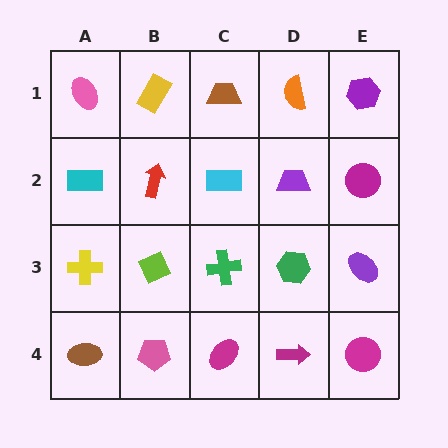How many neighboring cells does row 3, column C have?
4.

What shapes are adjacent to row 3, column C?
A cyan rectangle (row 2, column C), a magenta ellipse (row 4, column C), a lime diamond (row 3, column B), a green hexagon (row 3, column D).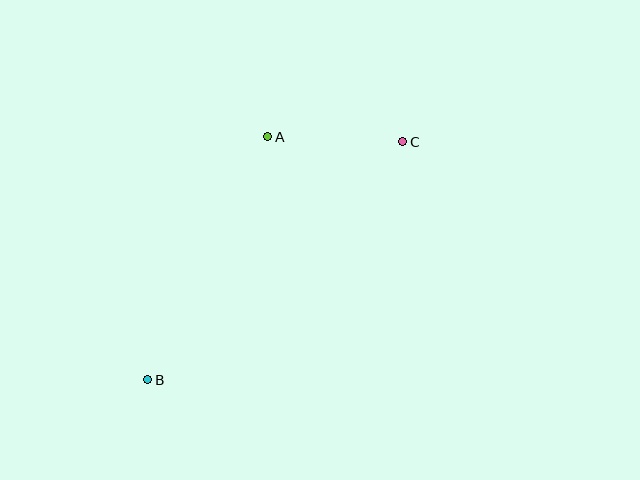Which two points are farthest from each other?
Points B and C are farthest from each other.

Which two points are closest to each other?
Points A and C are closest to each other.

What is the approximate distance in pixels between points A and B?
The distance between A and B is approximately 271 pixels.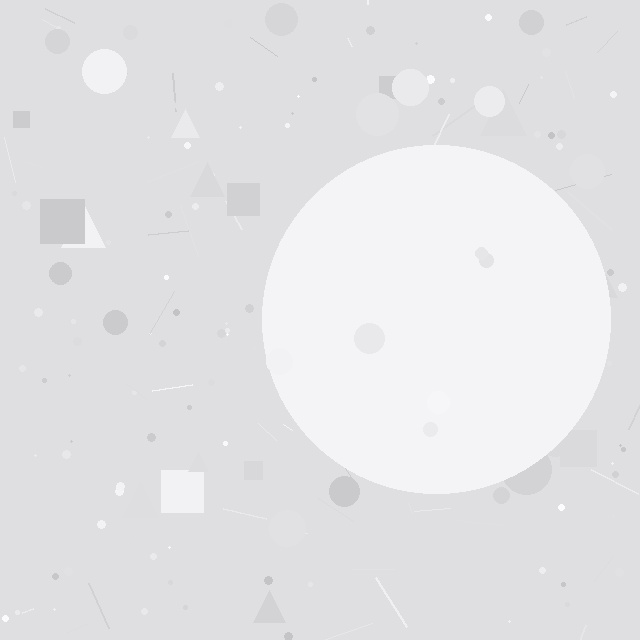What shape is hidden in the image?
A circle is hidden in the image.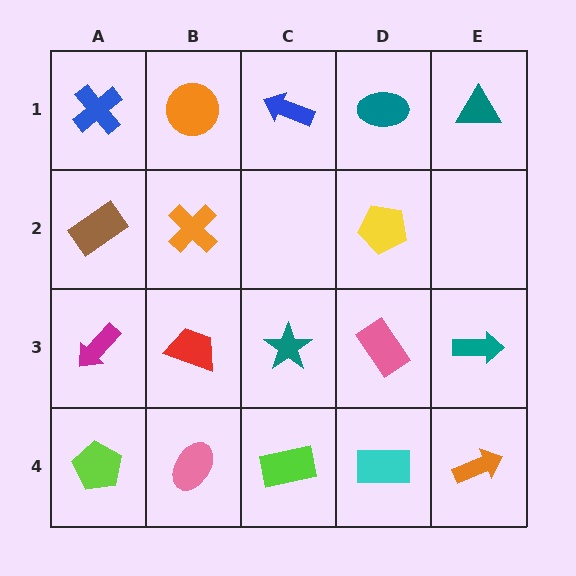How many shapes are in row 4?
5 shapes.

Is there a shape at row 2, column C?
No, that cell is empty.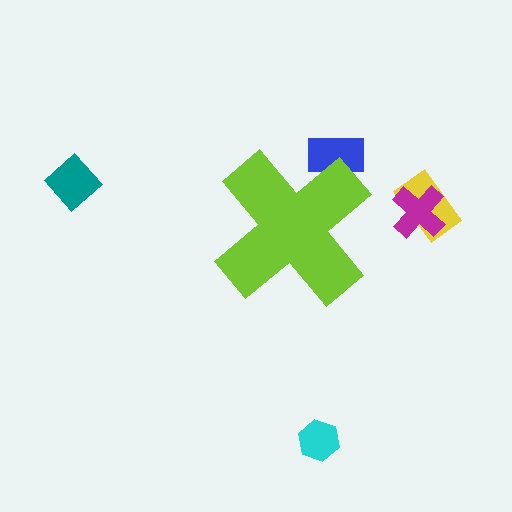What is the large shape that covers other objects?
A lime cross.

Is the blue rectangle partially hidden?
Yes, the blue rectangle is partially hidden behind the lime cross.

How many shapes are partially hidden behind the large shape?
1 shape is partially hidden.